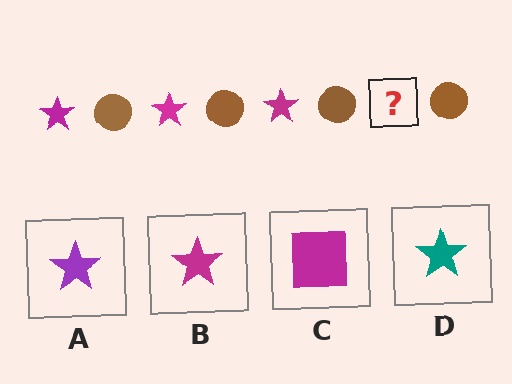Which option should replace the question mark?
Option B.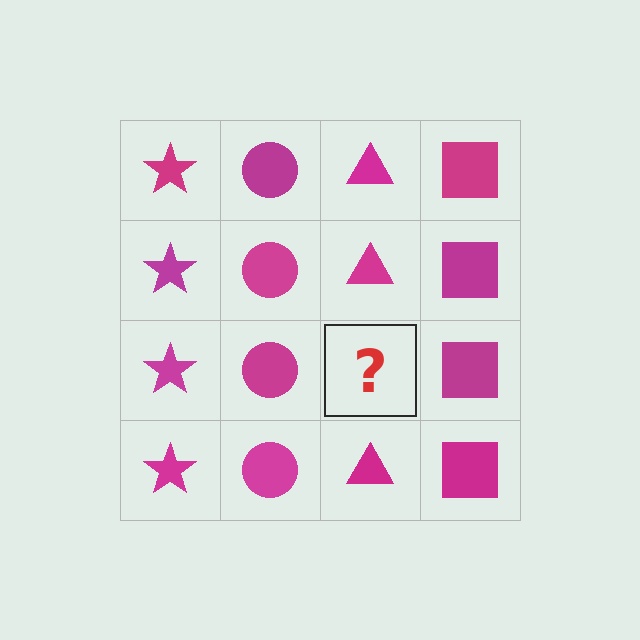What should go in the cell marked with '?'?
The missing cell should contain a magenta triangle.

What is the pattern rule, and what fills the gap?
The rule is that each column has a consistent shape. The gap should be filled with a magenta triangle.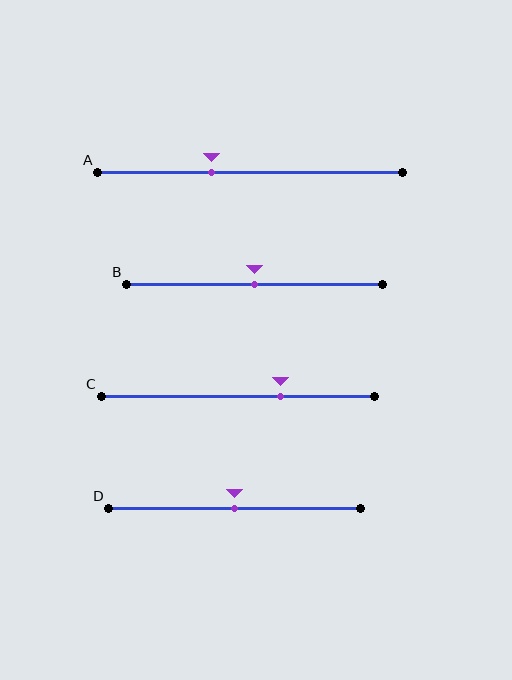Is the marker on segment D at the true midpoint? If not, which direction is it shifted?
Yes, the marker on segment D is at the true midpoint.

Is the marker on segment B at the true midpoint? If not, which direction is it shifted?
Yes, the marker on segment B is at the true midpoint.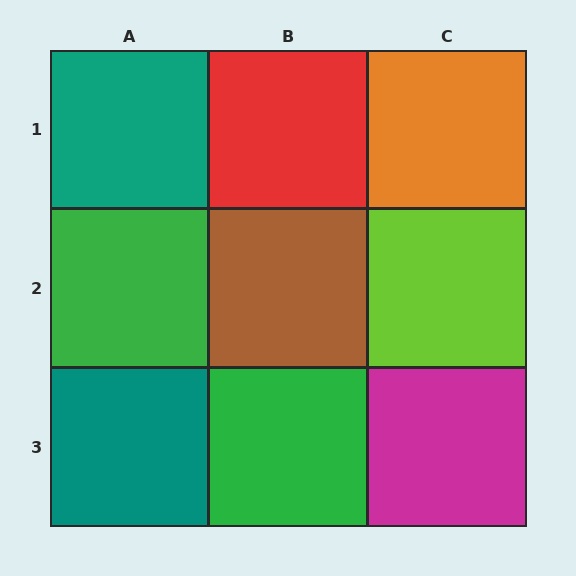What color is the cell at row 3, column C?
Magenta.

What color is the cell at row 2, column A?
Green.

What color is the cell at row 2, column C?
Lime.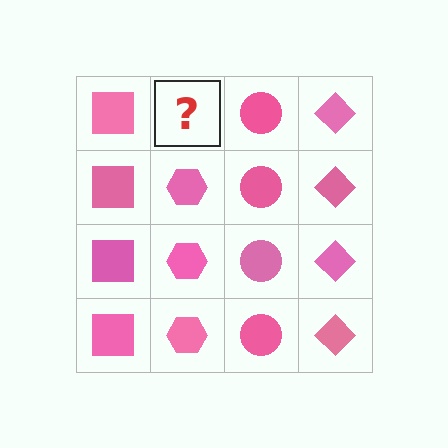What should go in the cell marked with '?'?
The missing cell should contain a pink hexagon.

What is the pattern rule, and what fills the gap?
The rule is that each column has a consistent shape. The gap should be filled with a pink hexagon.